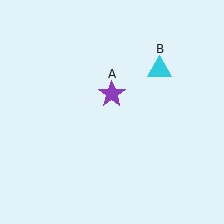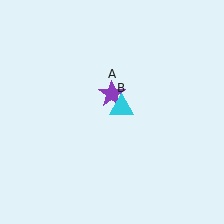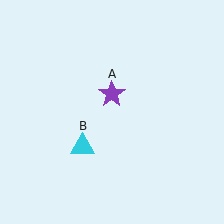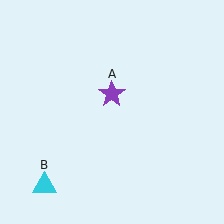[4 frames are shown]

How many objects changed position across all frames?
1 object changed position: cyan triangle (object B).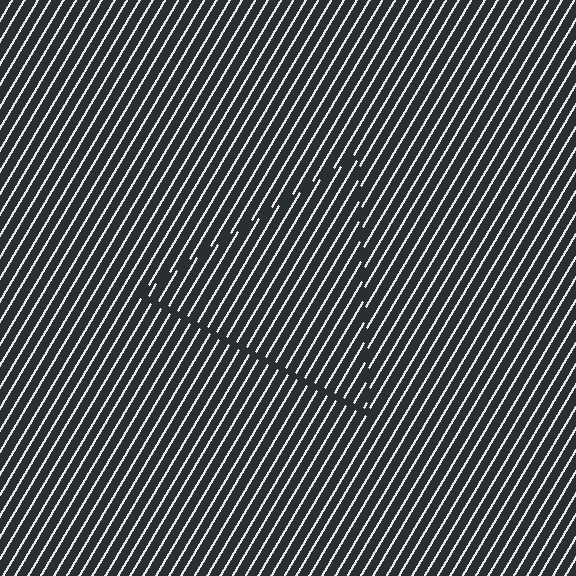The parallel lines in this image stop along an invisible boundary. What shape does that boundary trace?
An illusory triangle. The interior of the shape contains the same grating, shifted by half a period — the contour is defined by the phase discontinuity where line-ends from the inner and outer gratings abut.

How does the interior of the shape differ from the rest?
The interior of the shape contains the same grating, shifted by half a period — the contour is defined by the phase discontinuity where line-ends from the inner and outer gratings abut.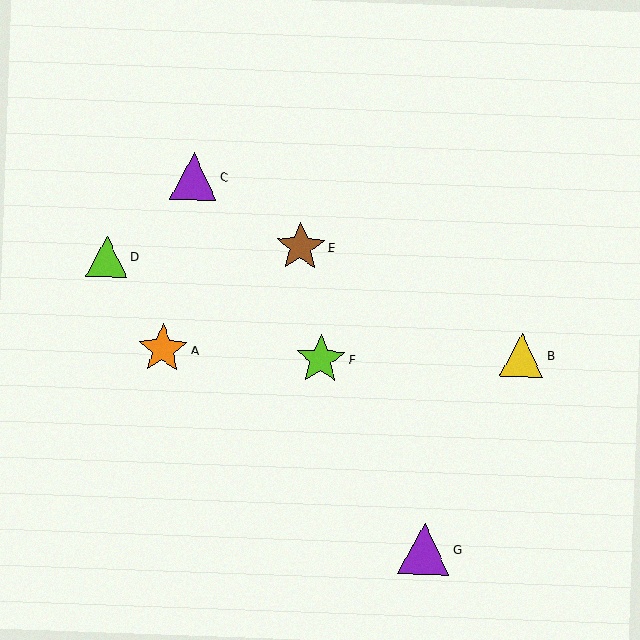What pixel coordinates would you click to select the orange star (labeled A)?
Click at (163, 349) to select the orange star A.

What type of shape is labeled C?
Shape C is a purple triangle.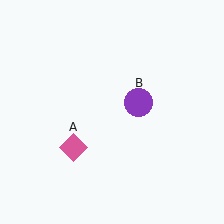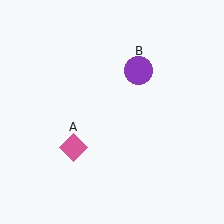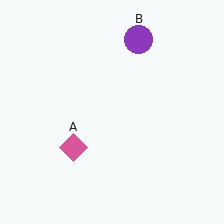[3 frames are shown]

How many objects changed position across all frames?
1 object changed position: purple circle (object B).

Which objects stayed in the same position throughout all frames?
Pink diamond (object A) remained stationary.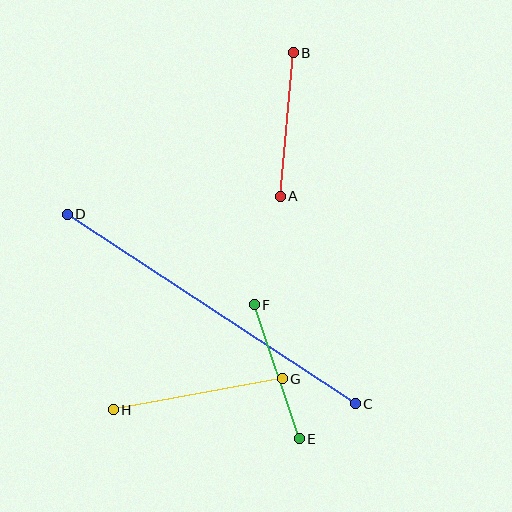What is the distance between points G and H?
The distance is approximately 172 pixels.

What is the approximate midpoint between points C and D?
The midpoint is at approximately (211, 309) pixels.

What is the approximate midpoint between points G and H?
The midpoint is at approximately (198, 394) pixels.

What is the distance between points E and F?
The distance is approximately 142 pixels.